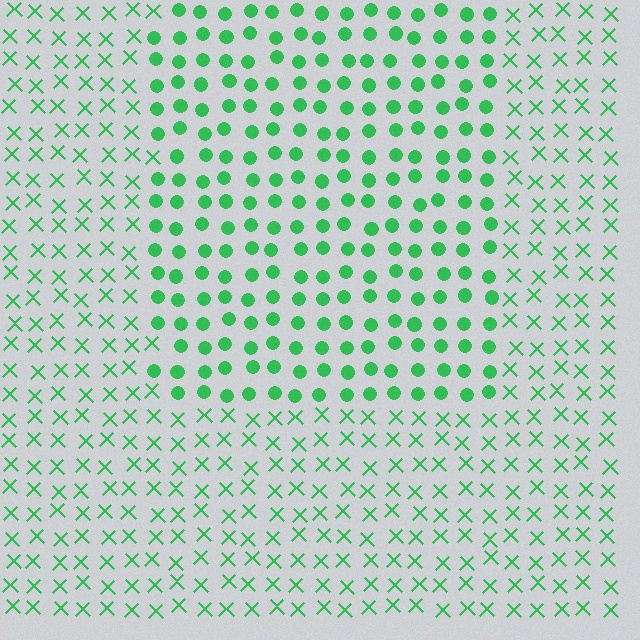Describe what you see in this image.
The image is filled with small green elements arranged in a uniform grid. A rectangle-shaped region contains circles, while the surrounding area contains X marks. The boundary is defined purely by the change in element shape.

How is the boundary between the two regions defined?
The boundary is defined by a change in element shape: circles inside vs. X marks outside. All elements share the same color and spacing.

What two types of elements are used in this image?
The image uses circles inside the rectangle region and X marks outside it.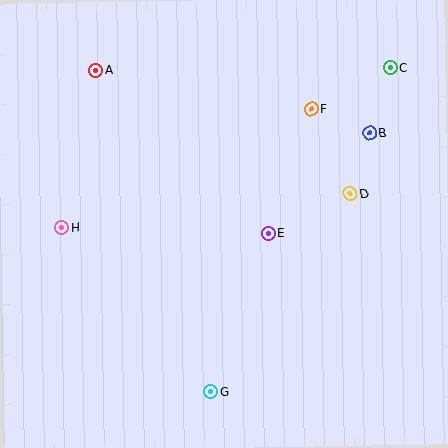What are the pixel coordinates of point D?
Point D is at (350, 194).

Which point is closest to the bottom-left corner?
Point G is closest to the bottom-left corner.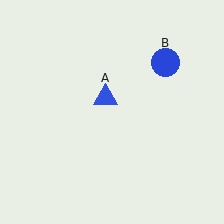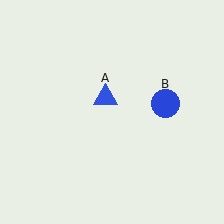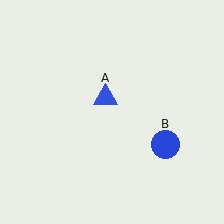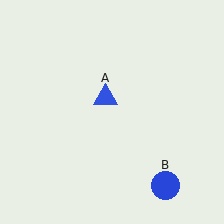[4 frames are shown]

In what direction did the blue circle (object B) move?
The blue circle (object B) moved down.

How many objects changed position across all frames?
1 object changed position: blue circle (object B).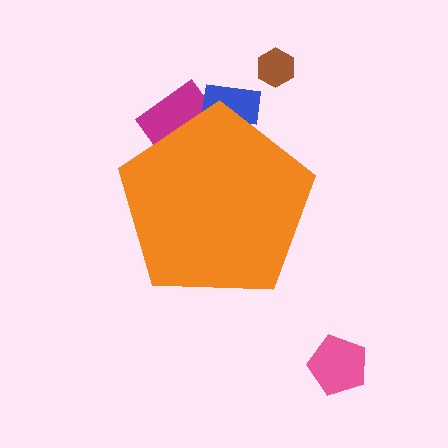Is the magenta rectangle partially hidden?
Yes, the magenta rectangle is partially hidden behind the orange pentagon.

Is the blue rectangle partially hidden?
Yes, the blue rectangle is partially hidden behind the orange pentagon.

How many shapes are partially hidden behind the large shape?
2 shapes are partially hidden.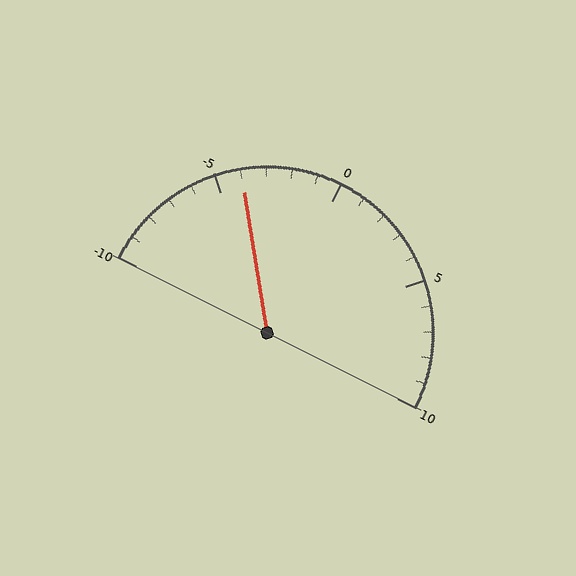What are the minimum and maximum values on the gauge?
The gauge ranges from -10 to 10.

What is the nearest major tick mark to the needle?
The nearest major tick mark is -5.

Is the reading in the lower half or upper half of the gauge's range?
The reading is in the lower half of the range (-10 to 10).